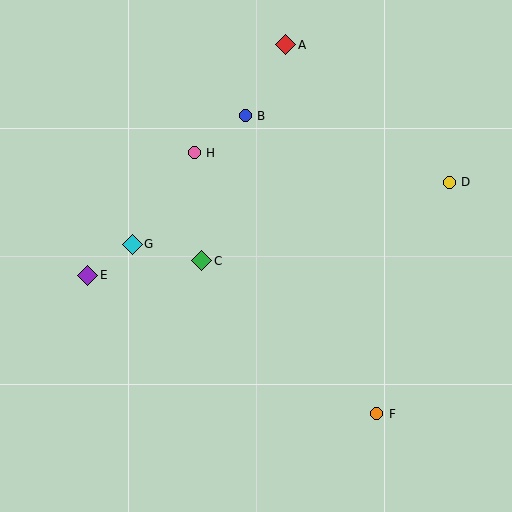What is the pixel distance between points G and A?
The distance between G and A is 252 pixels.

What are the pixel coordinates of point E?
Point E is at (88, 275).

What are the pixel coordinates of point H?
Point H is at (194, 153).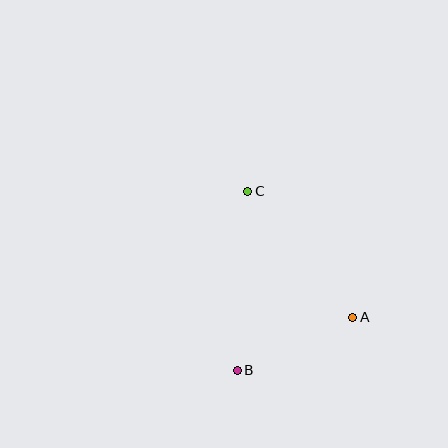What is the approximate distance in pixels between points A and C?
The distance between A and C is approximately 164 pixels.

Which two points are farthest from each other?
Points B and C are farthest from each other.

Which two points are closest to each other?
Points A and B are closest to each other.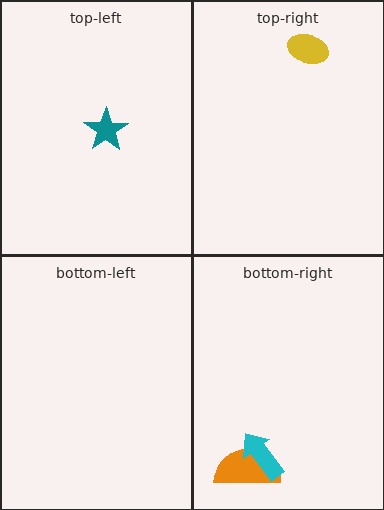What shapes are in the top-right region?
The yellow ellipse.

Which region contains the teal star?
The top-left region.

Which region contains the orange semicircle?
The bottom-right region.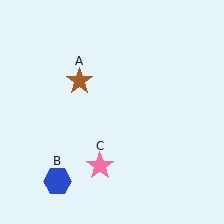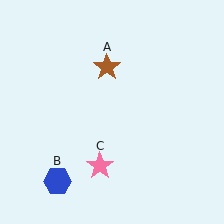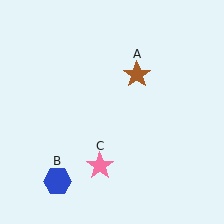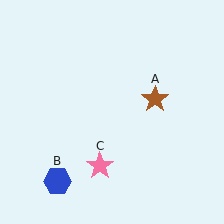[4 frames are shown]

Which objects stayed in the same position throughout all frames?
Blue hexagon (object B) and pink star (object C) remained stationary.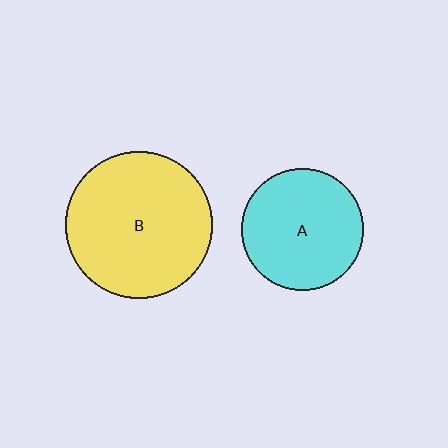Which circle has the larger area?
Circle B (yellow).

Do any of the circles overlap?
No, none of the circles overlap.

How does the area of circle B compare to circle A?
Approximately 1.5 times.